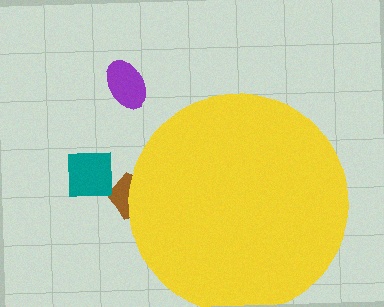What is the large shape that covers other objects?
A yellow circle.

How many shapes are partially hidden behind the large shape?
1 shape is partially hidden.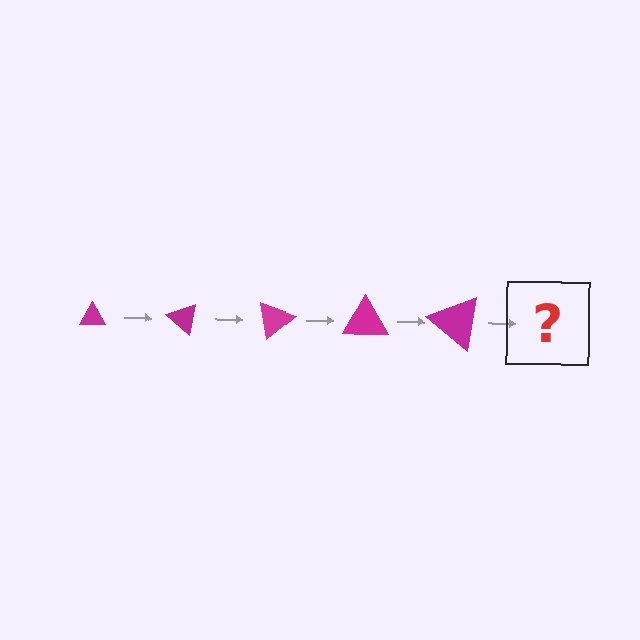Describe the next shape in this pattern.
It should be a triangle, larger than the previous one and rotated 200 degrees from the start.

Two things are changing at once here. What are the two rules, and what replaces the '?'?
The two rules are that the triangle grows larger each step and it rotates 40 degrees each step. The '?' should be a triangle, larger than the previous one and rotated 200 degrees from the start.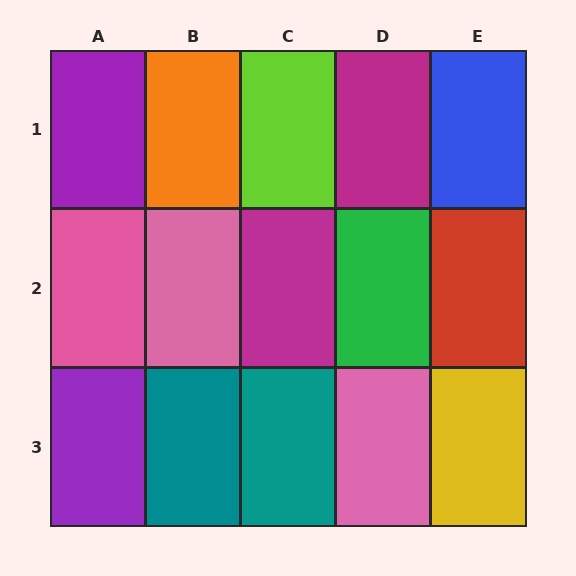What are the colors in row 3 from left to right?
Purple, teal, teal, pink, yellow.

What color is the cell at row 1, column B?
Orange.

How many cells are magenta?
2 cells are magenta.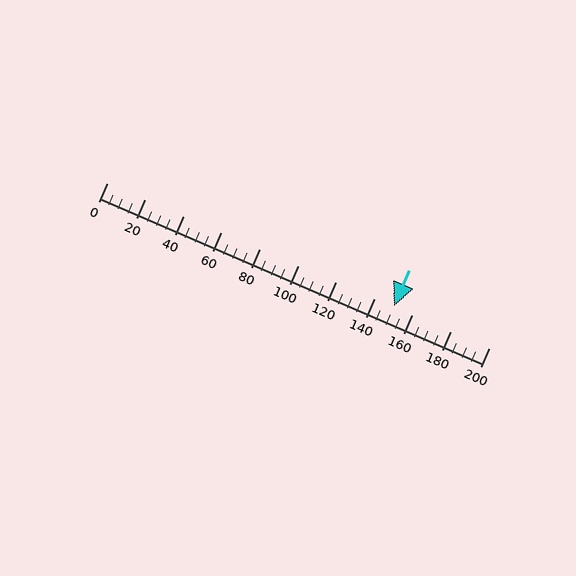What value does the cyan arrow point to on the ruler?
The cyan arrow points to approximately 150.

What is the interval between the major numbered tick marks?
The major tick marks are spaced 20 units apart.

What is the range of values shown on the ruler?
The ruler shows values from 0 to 200.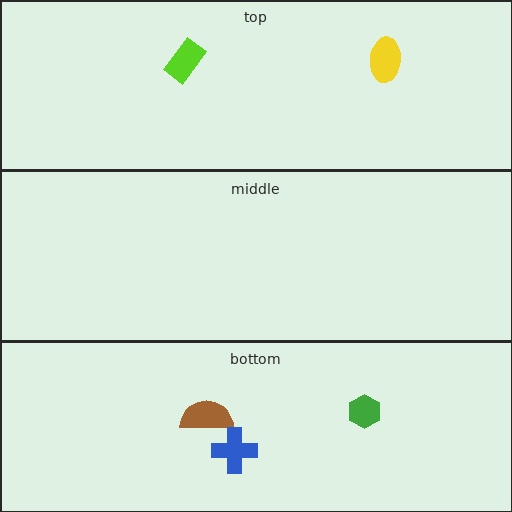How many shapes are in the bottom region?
3.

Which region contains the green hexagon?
The bottom region.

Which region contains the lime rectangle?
The top region.